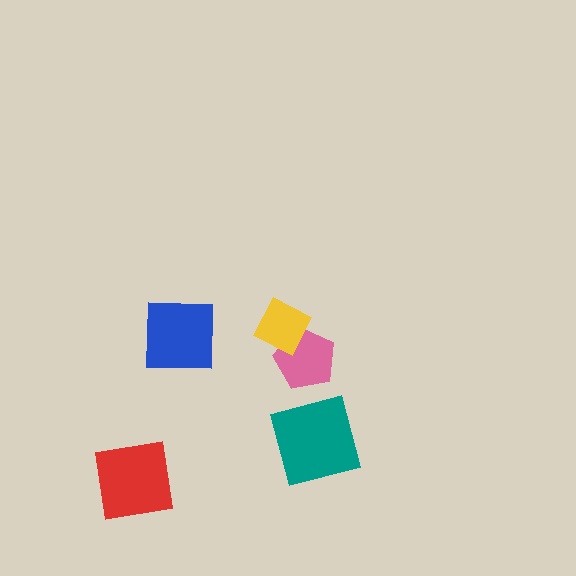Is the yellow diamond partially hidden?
No, no other shape covers it.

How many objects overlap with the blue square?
0 objects overlap with the blue square.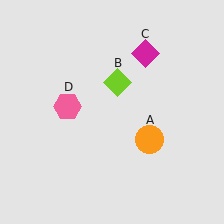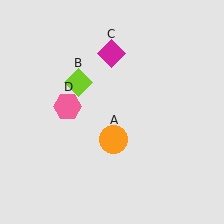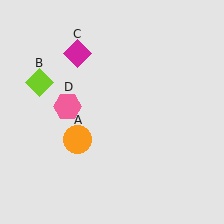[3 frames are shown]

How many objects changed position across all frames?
3 objects changed position: orange circle (object A), lime diamond (object B), magenta diamond (object C).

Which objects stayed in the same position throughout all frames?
Pink hexagon (object D) remained stationary.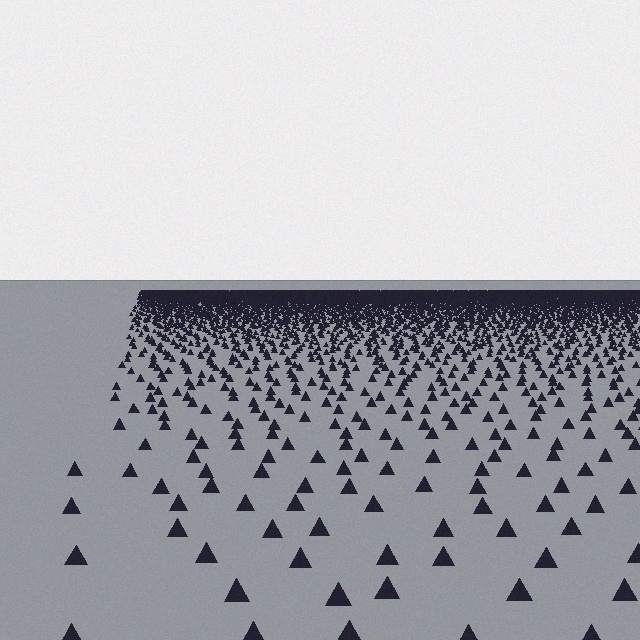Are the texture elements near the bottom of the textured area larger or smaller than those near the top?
Larger. Near the bottom, elements are closer to the viewer and appear at a bigger on-screen size.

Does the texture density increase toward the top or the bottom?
Density increases toward the top.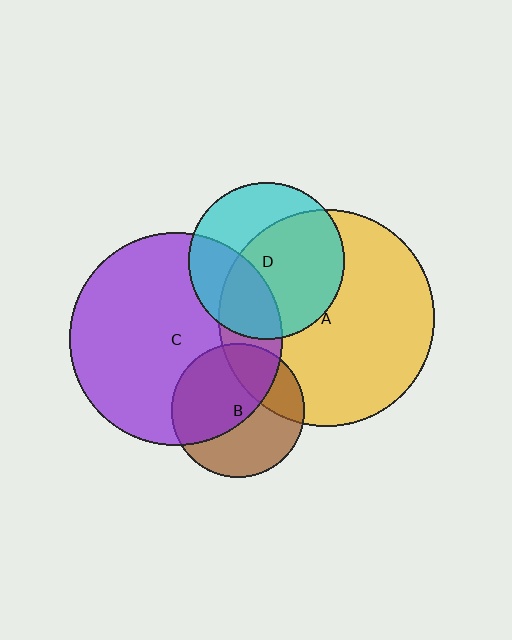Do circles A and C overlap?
Yes.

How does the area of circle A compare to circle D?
Approximately 1.9 times.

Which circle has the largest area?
Circle A (yellow).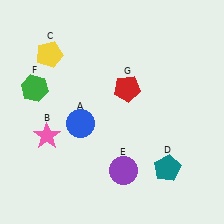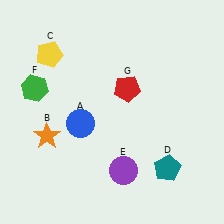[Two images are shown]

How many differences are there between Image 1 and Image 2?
There is 1 difference between the two images.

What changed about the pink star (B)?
In Image 1, B is pink. In Image 2, it changed to orange.